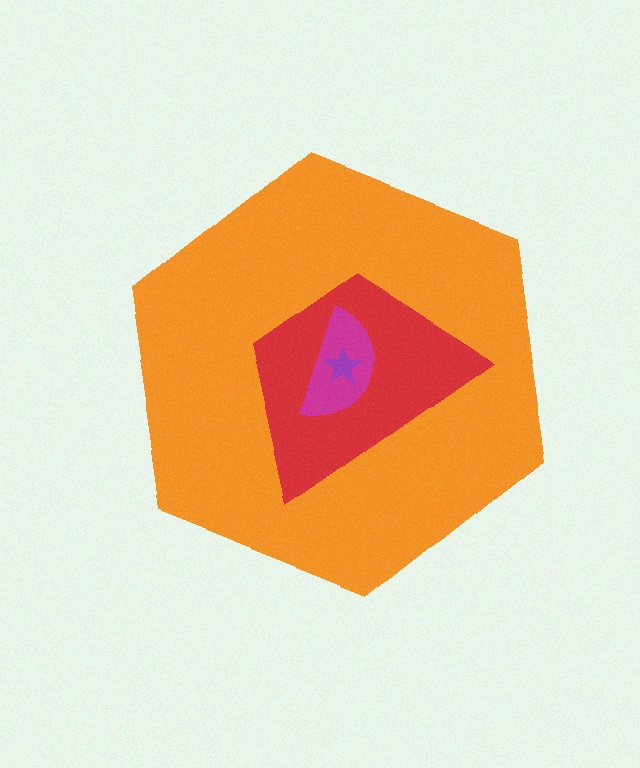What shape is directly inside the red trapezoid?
The magenta semicircle.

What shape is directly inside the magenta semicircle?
The purple star.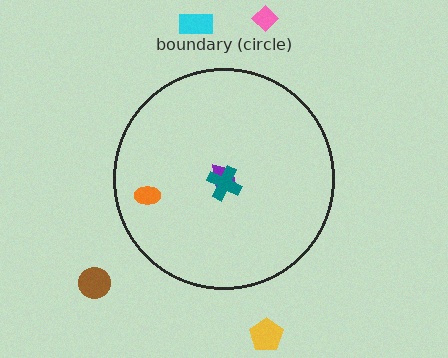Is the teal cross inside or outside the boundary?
Inside.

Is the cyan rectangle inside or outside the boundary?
Outside.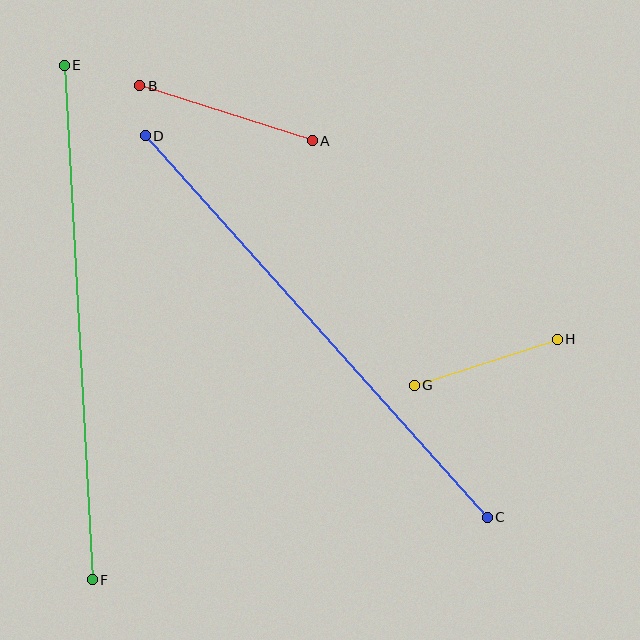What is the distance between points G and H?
The distance is approximately 150 pixels.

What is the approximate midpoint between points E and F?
The midpoint is at approximately (78, 323) pixels.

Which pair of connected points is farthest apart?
Points E and F are farthest apart.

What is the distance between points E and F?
The distance is approximately 516 pixels.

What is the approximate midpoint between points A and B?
The midpoint is at approximately (226, 113) pixels.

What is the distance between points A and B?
The distance is approximately 181 pixels.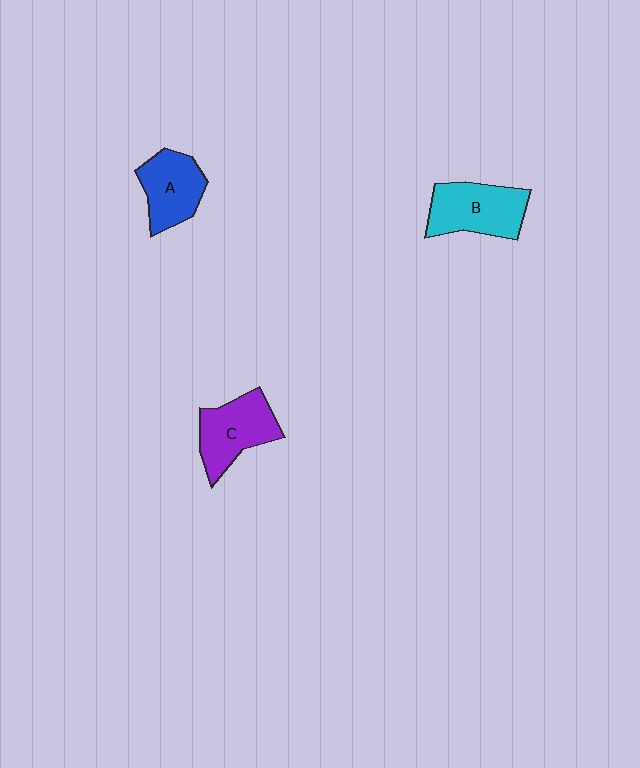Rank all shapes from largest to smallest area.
From largest to smallest: B (cyan), C (purple), A (blue).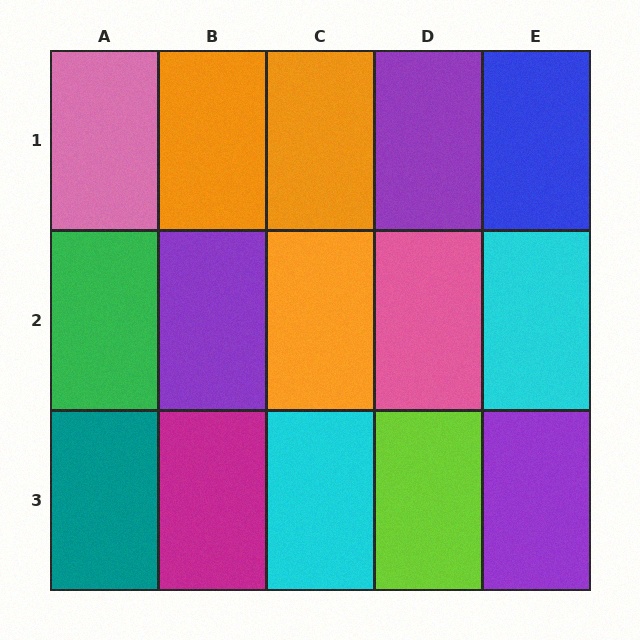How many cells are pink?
2 cells are pink.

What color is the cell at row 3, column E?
Purple.